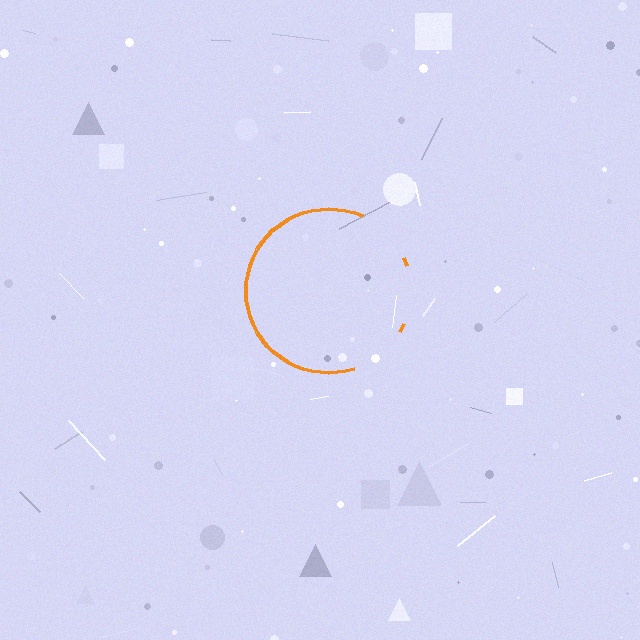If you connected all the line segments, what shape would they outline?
They would outline a circle.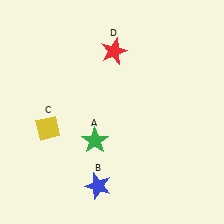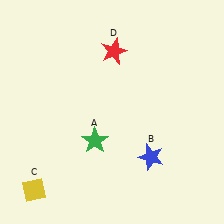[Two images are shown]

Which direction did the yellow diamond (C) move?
The yellow diamond (C) moved down.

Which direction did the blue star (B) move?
The blue star (B) moved right.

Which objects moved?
The objects that moved are: the blue star (B), the yellow diamond (C).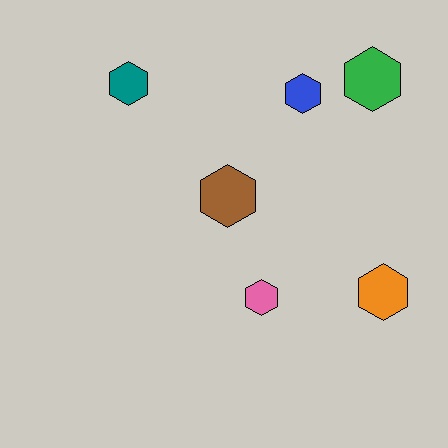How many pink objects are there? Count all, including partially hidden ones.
There is 1 pink object.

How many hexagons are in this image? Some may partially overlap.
There are 6 hexagons.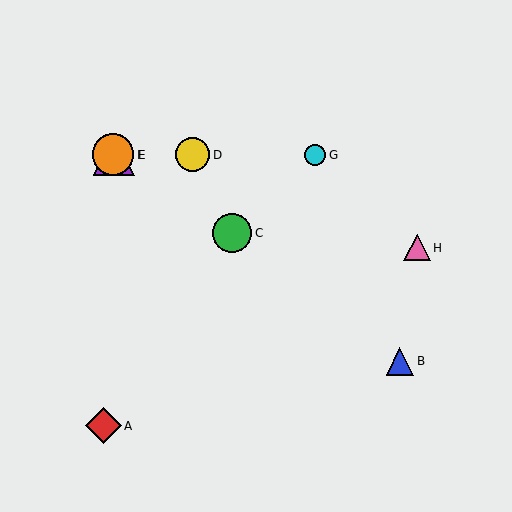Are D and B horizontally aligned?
No, D is at y≈155 and B is at y≈361.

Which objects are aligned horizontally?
Objects D, E, F, G are aligned horizontally.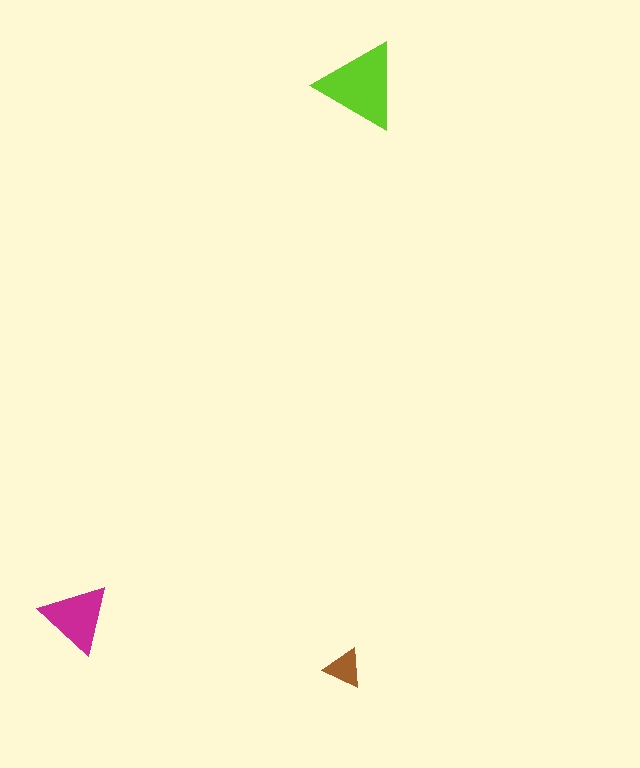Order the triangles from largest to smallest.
the lime one, the magenta one, the brown one.